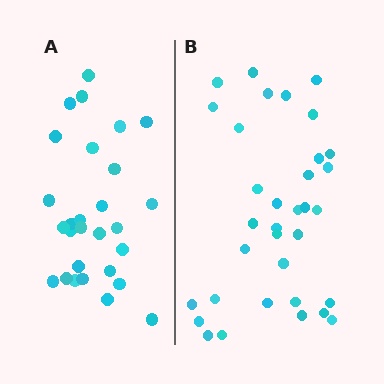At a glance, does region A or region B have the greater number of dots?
Region B (the right region) has more dots.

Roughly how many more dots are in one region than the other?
Region B has about 6 more dots than region A.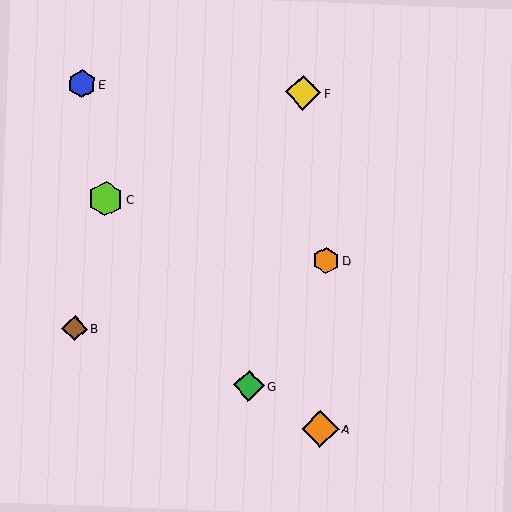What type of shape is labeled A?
Shape A is an orange diamond.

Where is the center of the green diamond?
The center of the green diamond is at (249, 386).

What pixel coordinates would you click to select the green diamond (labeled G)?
Click at (249, 386) to select the green diamond G.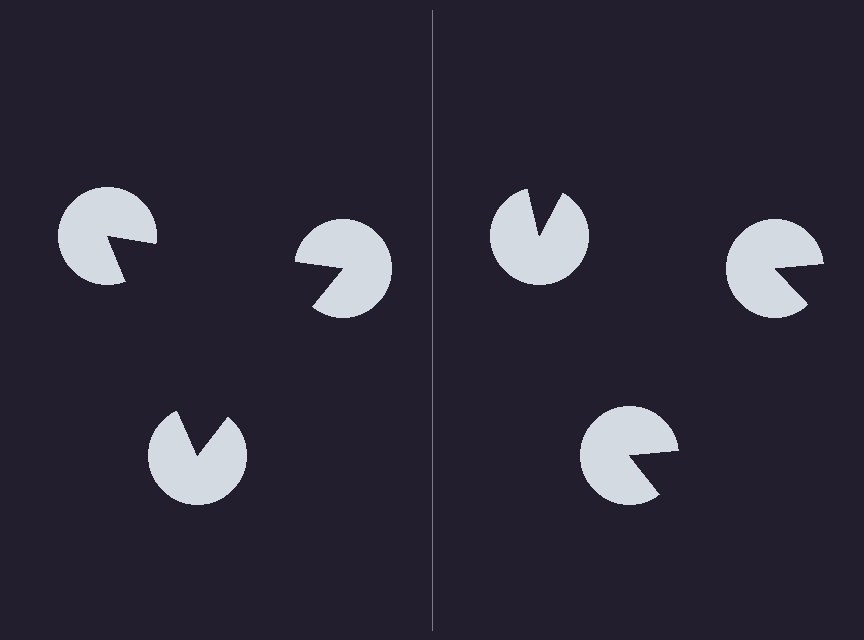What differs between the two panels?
The pac-man discs are positioned identically on both sides; only the wedge orientations differ. On the left they align to a triangle; on the right they are misaligned.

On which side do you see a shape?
An illusory triangle appears on the left side. On the right side the wedge cuts are rotated, so no coherent shape forms.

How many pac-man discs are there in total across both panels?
6 — 3 on each side.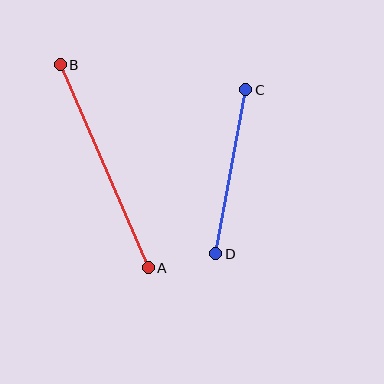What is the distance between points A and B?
The distance is approximately 221 pixels.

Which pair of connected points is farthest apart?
Points A and B are farthest apart.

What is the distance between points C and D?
The distance is approximately 167 pixels.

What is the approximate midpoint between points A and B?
The midpoint is at approximately (104, 166) pixels.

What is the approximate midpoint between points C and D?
The midpoint is at approximately (231, 172) pixels.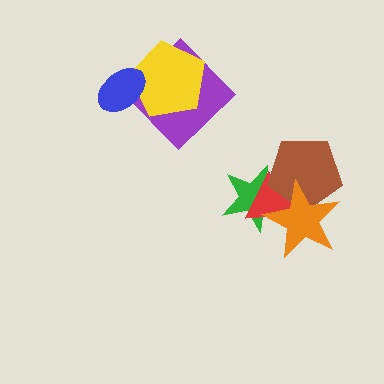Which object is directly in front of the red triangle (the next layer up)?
The brown pentagon is directly in front of the red triangle.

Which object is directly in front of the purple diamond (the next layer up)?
The yellow pentagon is directly in front of the purple diamond.